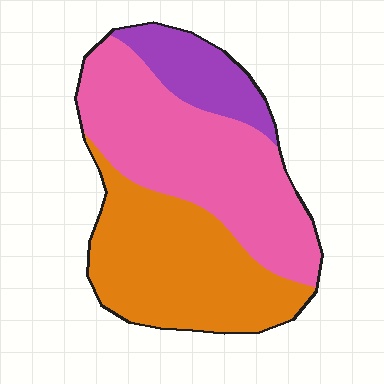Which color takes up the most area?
Pink, at roughly 45%.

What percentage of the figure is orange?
Orange takes up about two fifths (2/5) of the figure.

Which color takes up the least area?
Purple, at roughly 15%.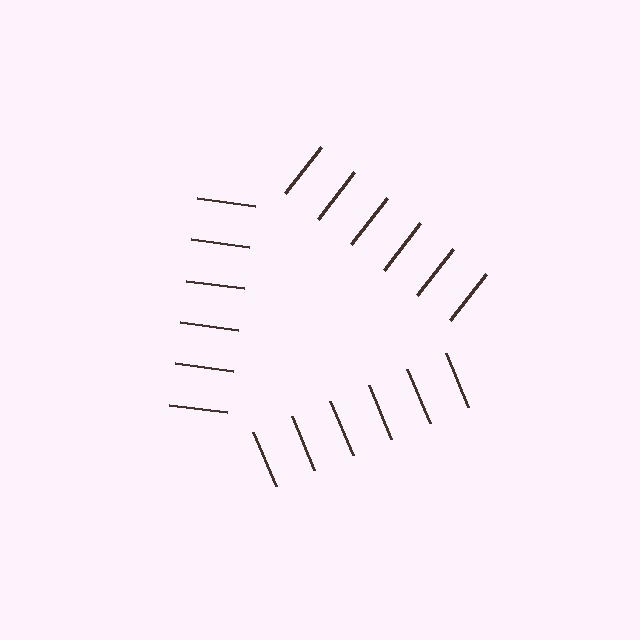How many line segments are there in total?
18 — 6 along each of the 3 edges.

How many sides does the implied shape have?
3 sides — the line-ends trace a triangle.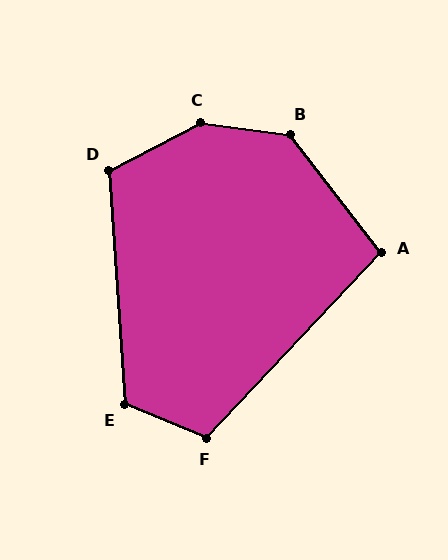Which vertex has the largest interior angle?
C, at approximately 144 degrees.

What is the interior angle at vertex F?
Approximately 111 degrees (obtuse).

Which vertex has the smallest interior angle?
A, at approximately 99 degrees.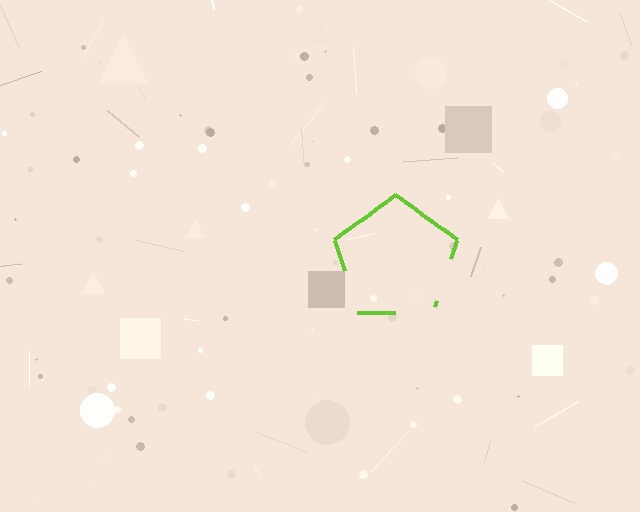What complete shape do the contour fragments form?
The contour fragments form a pentagon.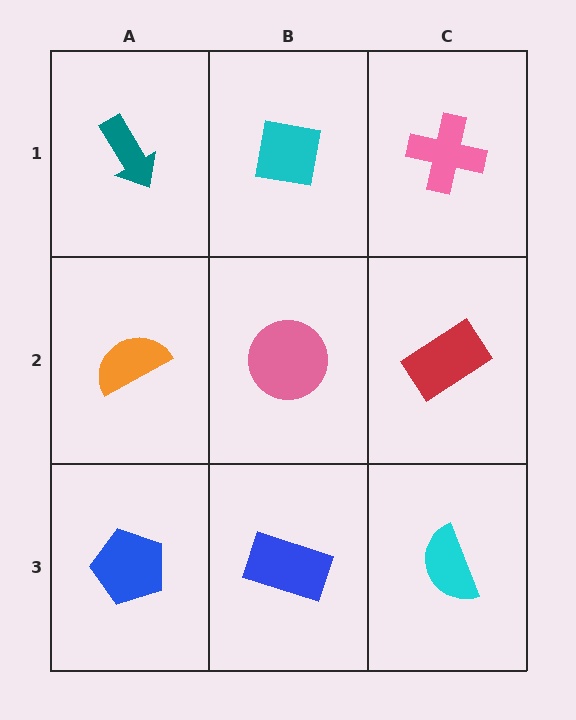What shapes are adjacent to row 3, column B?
A pink circle (row 2, column B), a blue pentagon (row 3, column A), a cyan semicircle (row 3, column C).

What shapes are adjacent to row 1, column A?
An orange semicircle (row 2, column A), a cyan square (row 1, column B).